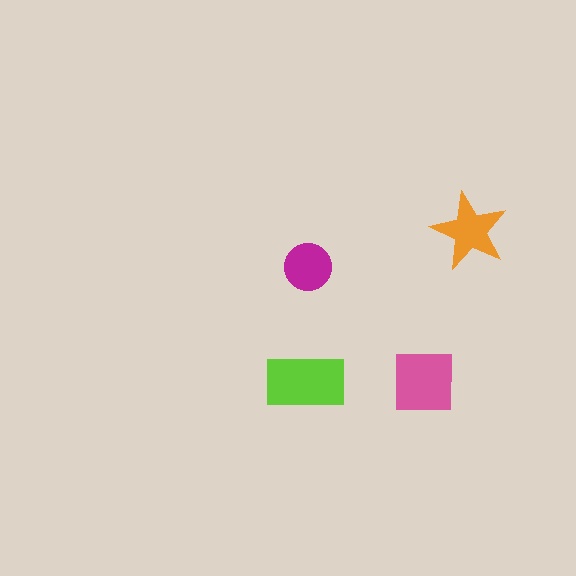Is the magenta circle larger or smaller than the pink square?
Smaller.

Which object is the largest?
The lime rectangle.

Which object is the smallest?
The magenta circle.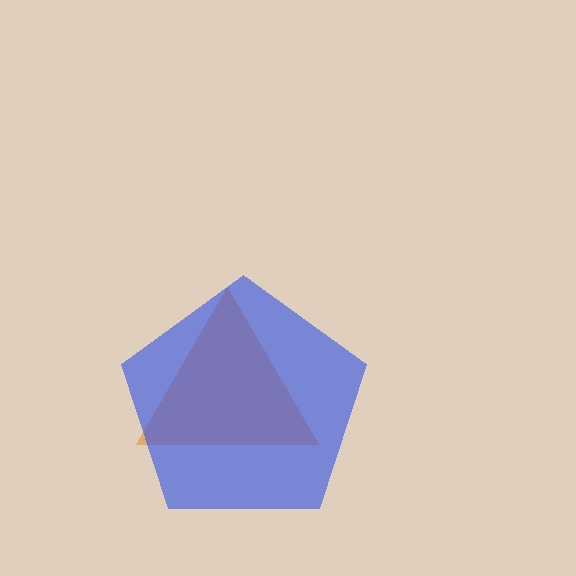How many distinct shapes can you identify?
There are 2 distinct shapes: an orange triangle, a blue pentagon.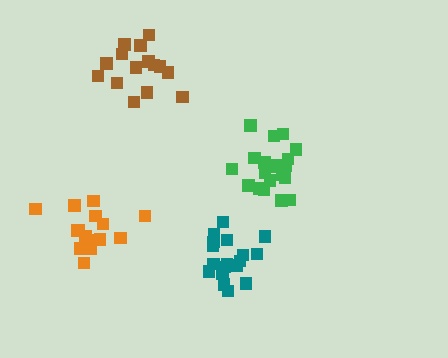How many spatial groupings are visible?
There are 4 spatial groupings.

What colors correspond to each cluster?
The clusters are colored: brown, teal, orange, green.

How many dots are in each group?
Group 1: 15 dots, Group 2: 19 dots, Group 3: 16 dots, Group 4: 20 dots (70 total).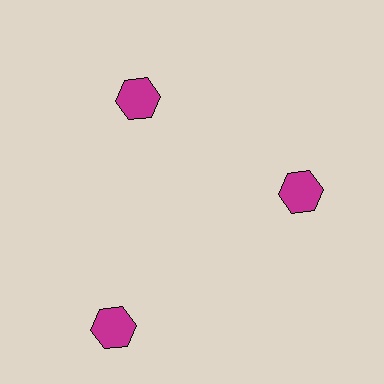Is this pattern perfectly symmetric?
No. The 3 magenta hexagons are arranged in a ring, but one element near the 7 o'clock position is pushed outward from the center, breaking the 3-fold rotational symmetry.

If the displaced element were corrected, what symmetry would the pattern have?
It would have 3-fold rotational symmetry — the pattern would map onto itself every 120 degrees.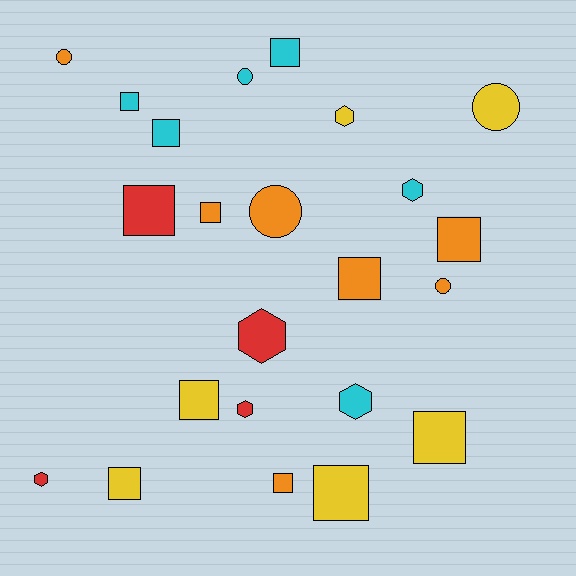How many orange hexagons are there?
There are no orange hexagons.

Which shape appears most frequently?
Square, with 12 objects.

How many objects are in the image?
There are 23 objects.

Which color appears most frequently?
Orange, with 7 objects.